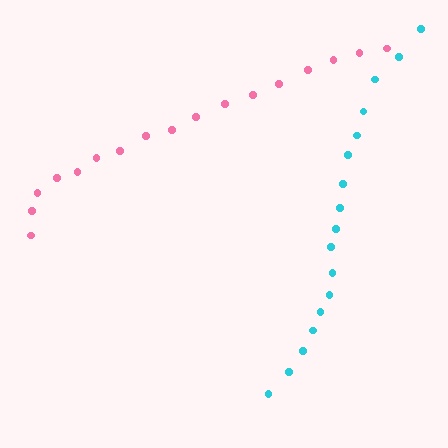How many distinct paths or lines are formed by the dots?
There are 2 distinct paths.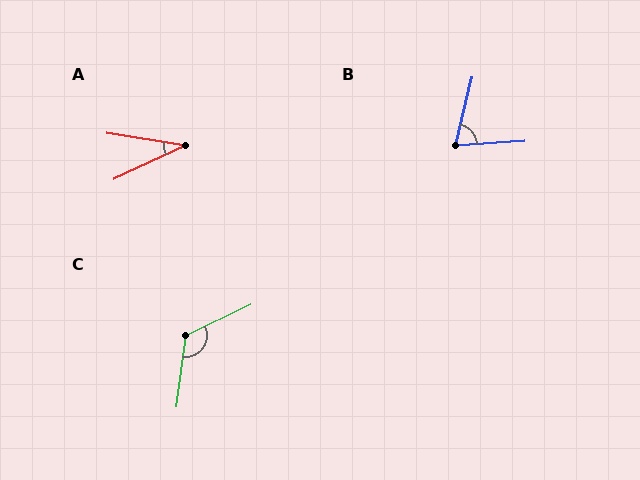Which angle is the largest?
C, at approximately 124 degrees.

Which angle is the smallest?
A, at approximately 35 degrees.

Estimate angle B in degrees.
Approximately 73 degrees.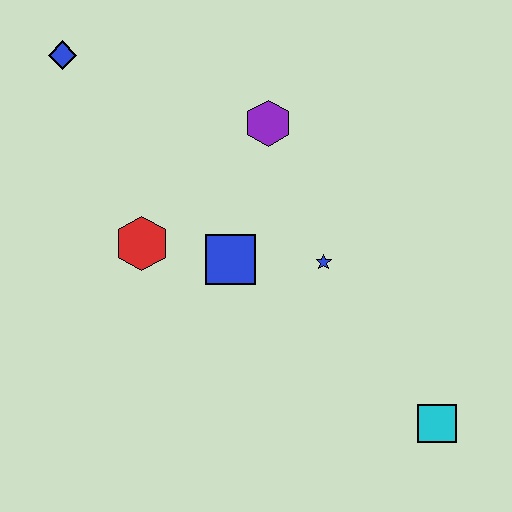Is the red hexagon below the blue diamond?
Yes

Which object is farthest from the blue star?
The blue diamond is farthest from the blue star.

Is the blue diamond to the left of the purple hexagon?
Yes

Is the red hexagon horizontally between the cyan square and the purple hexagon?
No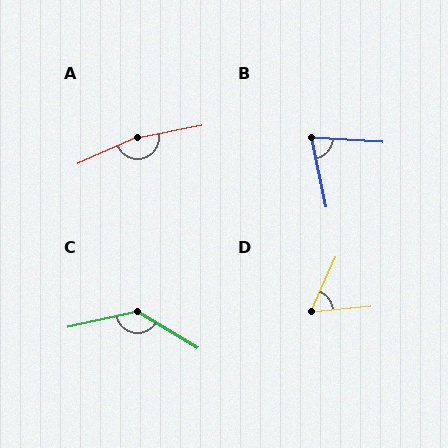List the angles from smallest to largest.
D (60°), B (75°), C (137°), A (167°).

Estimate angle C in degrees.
Approximately 137 degrees.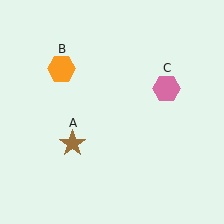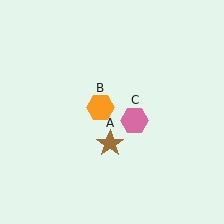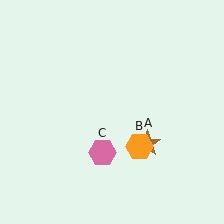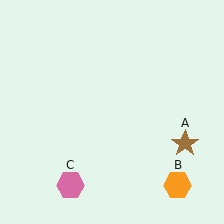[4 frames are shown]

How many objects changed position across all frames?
3 objects changed position: brown star (object A), orange hexagon (object B), pink hexagon (object C).